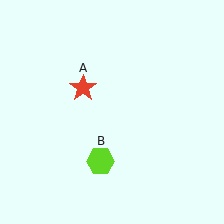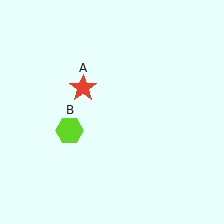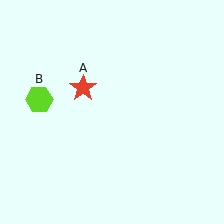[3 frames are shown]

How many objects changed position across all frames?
1 object changed position: lime hexagon (object B).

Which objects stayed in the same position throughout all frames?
Red star (object A) remained stationary.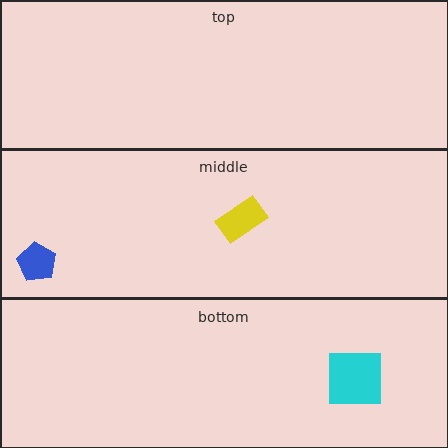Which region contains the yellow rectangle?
The middle region.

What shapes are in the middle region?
The yellow rectangle, the blue pentagon.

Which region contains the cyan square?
The bottom region.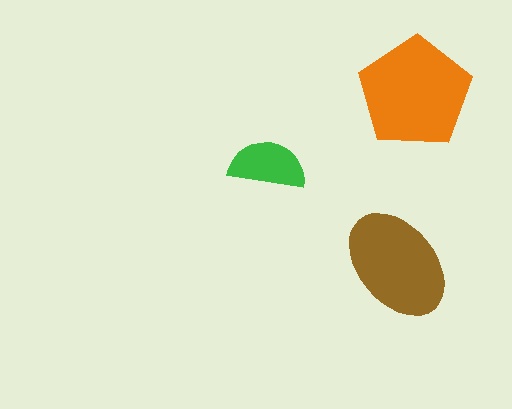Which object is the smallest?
The green semicircle.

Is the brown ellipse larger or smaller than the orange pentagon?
Smaller.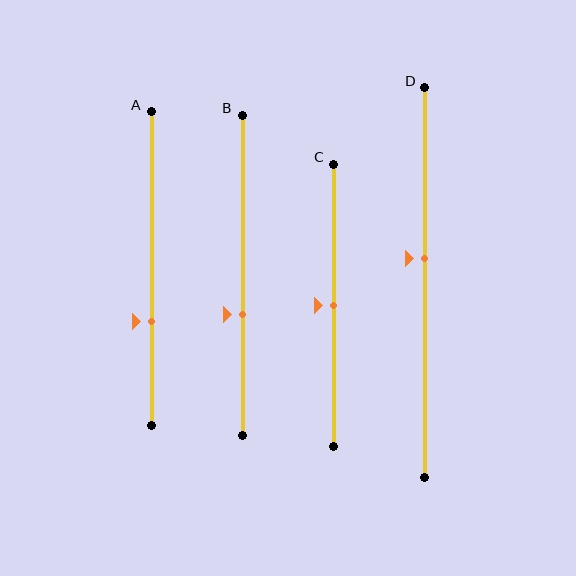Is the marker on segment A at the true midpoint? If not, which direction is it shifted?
No, the marker on segment A is shifted downward by about 17% of the segment length.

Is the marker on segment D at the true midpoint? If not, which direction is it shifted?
No, the marker on segment D is shifted upward by about 6% of the segment length.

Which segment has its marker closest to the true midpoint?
Segment C has its marker closest to the true midpoint.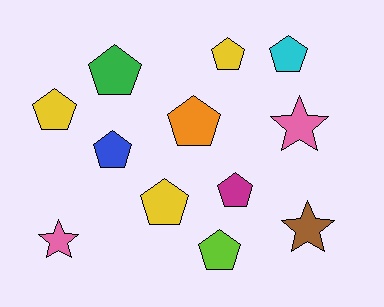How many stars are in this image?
There are 3 stars.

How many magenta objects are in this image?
There is 1 magenta object.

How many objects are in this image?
There are 12 objects.